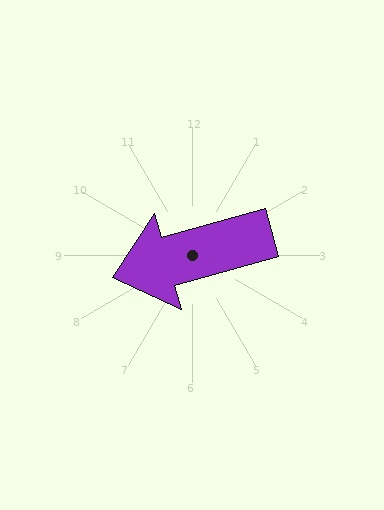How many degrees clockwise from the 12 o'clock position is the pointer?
Approximately 254 degrees.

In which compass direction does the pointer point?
West.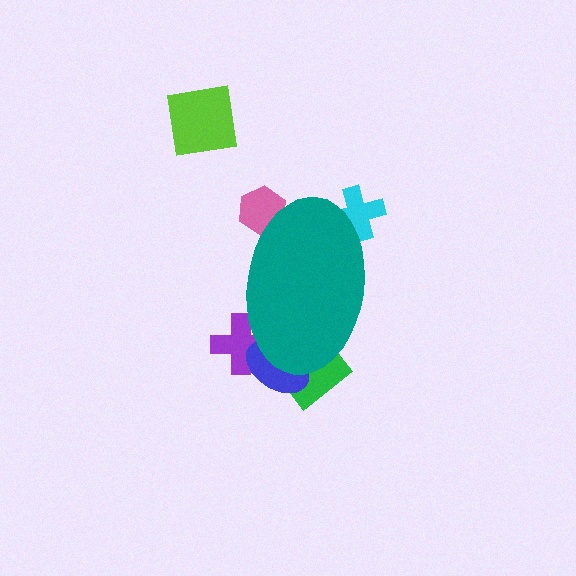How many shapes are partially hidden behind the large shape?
5 shapes are partially hidden.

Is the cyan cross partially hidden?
Yes, the cyan cross is partially hidden behind the teal ellipse.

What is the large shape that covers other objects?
A teal ellipse.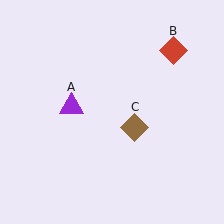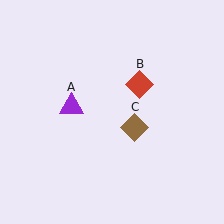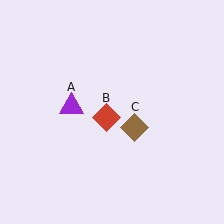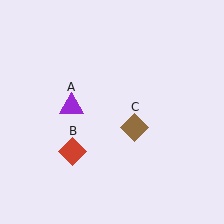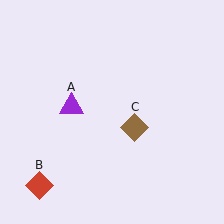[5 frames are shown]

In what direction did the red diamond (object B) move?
The red diamond (object B) moved down and to the left.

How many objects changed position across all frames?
1 object changed position: red diamond (object B).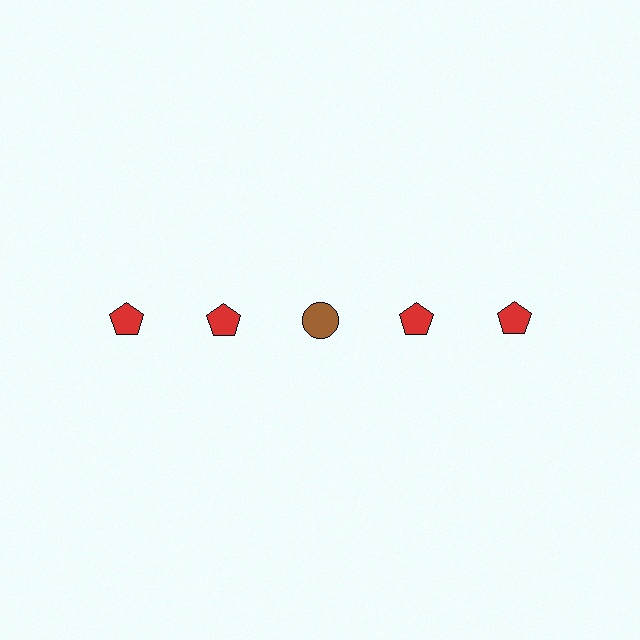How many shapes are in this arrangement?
There are 5 shapes arranged in a grid pattern.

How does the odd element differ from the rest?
It differs in both color (brown instead of red) and shape (circle instead of pentagon).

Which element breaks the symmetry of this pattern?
The brown circle in the top row, center column breaks the symmetry. All other shapes are red pentagons.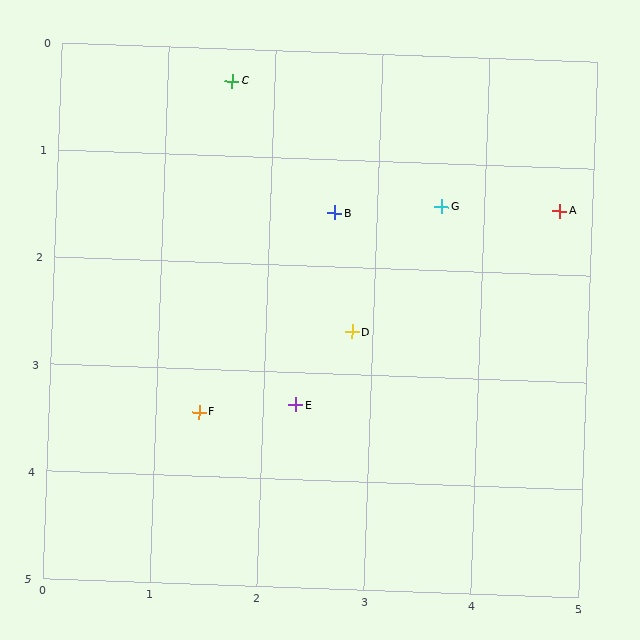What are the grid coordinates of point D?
Point D is at approximately (2.8, 2.6).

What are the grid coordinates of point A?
Point A is at approximately (4.7, 1.4).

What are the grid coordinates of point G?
Point G is at approximately (3.6, 1.4).